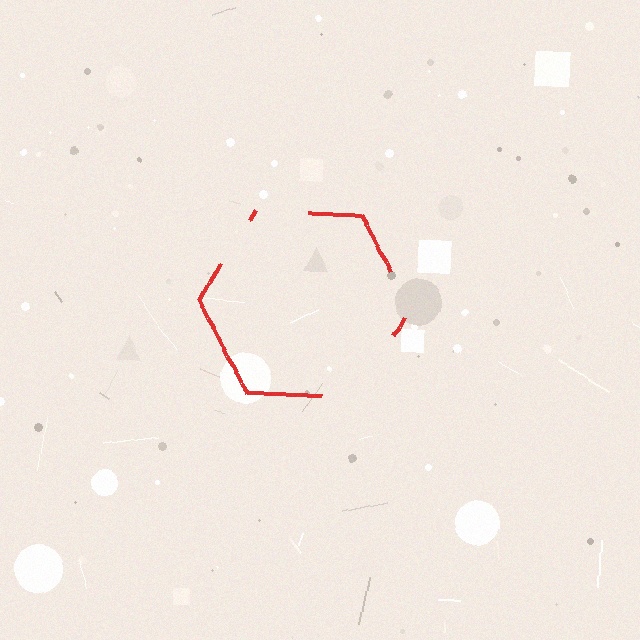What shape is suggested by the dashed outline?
The dashed outline suggests a hexagon.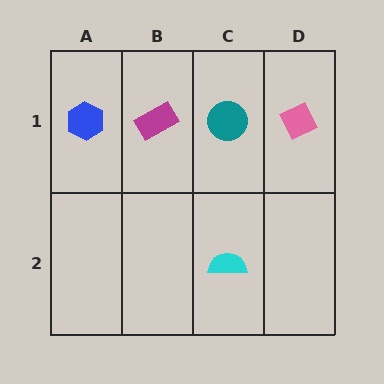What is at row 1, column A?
A blue hexagon.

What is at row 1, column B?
A magenta rectangle.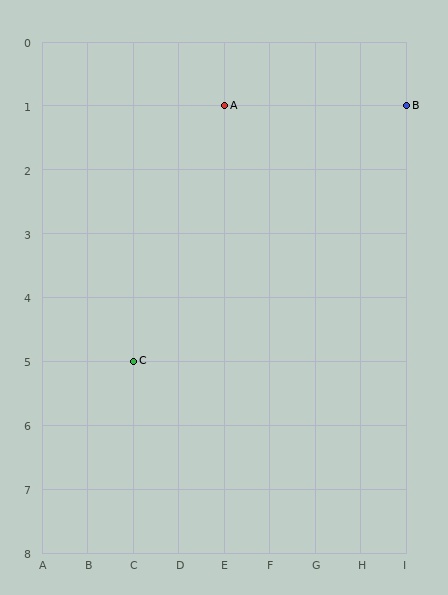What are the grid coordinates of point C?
Point C is at grid coordinates (C, 5).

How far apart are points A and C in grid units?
Points A and C are 2 columns and 4 rows apart (about 4.5 grid units diagonally).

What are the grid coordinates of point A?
Point A is at grid coordinates (E, 1).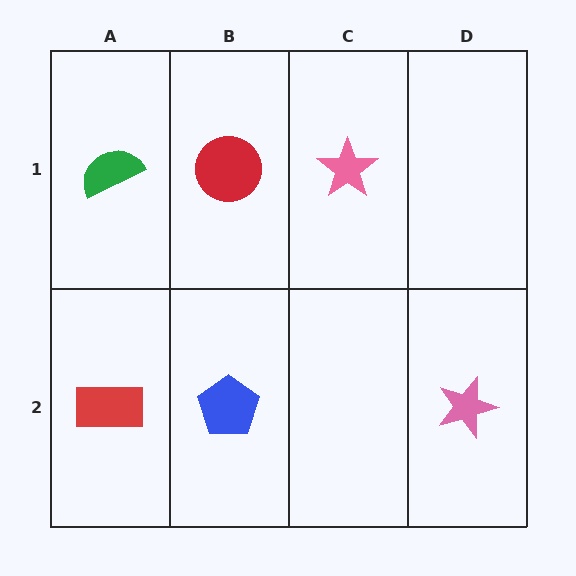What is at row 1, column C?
A pink star.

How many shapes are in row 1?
3 shapes.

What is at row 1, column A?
A green semicircle.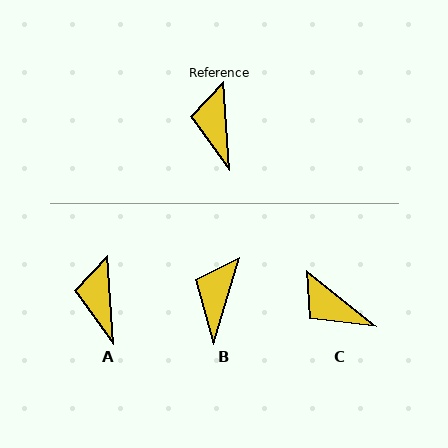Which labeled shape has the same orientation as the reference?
A.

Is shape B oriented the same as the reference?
No, it is off by about 20 degrees.